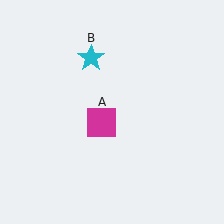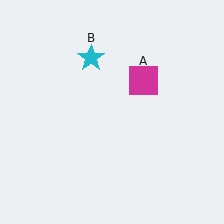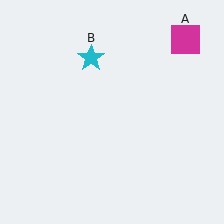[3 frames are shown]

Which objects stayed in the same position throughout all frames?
Cyan star (object B) remained stationary.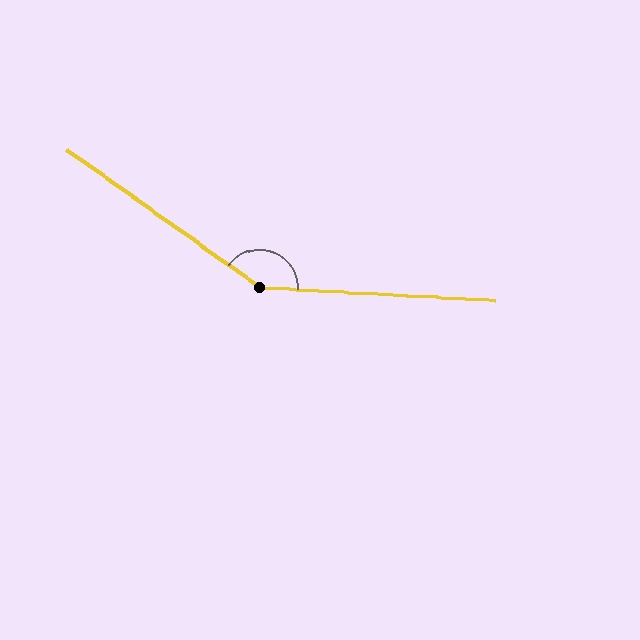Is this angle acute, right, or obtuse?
It is obtuse.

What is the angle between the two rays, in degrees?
Approximately 147 degrees.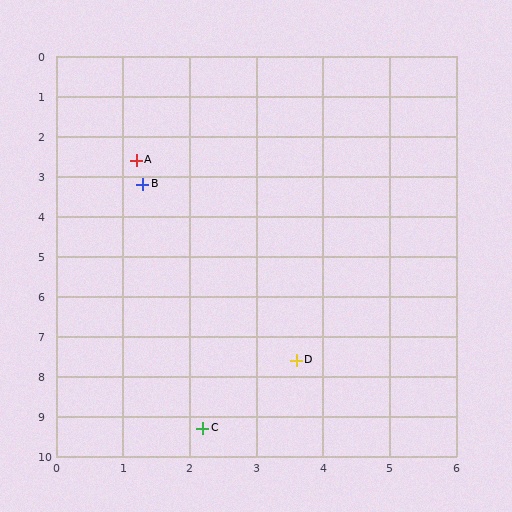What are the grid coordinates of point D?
Point D is at approximately (3.6, 7.6).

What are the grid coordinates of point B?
Point B is at approximately (1.3, 3.2).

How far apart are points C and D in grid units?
Points C and D are about 2.2 grid units apart.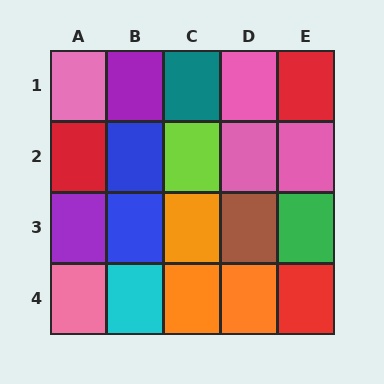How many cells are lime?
1 cell is lime.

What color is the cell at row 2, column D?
Pink.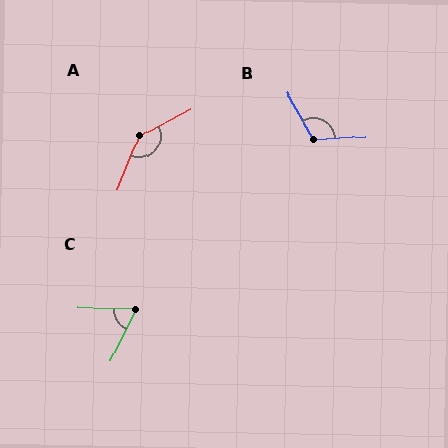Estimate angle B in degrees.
Approximately 117 degrees.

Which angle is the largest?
A, at approximately 140 degrees.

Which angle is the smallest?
C, at approximately 65 degrees.